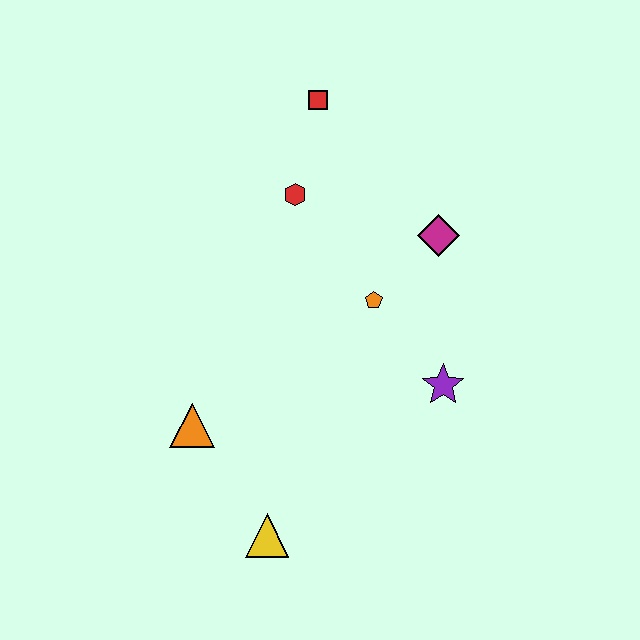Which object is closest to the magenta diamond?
The orange pentagon is closest to the magenta diamond.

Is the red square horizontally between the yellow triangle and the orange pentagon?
Yes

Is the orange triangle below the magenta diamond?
Yes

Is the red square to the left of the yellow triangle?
No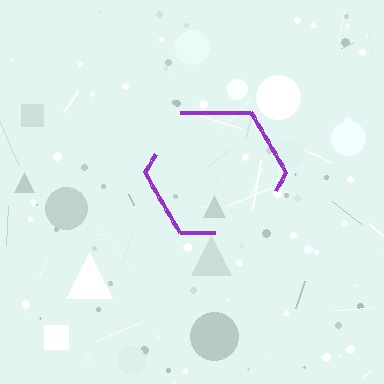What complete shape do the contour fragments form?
The contour fragments form a hexagon.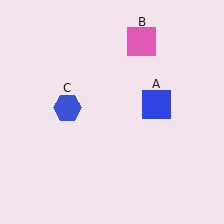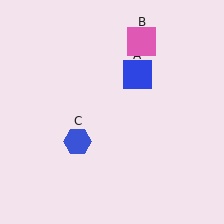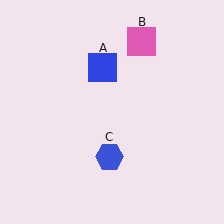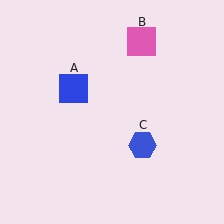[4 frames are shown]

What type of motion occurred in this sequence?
The blue square (object A), blue hexagon (object C) rotated counterclockwise around the center of the scene.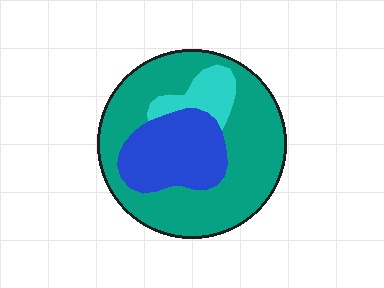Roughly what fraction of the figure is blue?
Blue takes up about one quarter (1/4) of the figure.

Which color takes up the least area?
Cyan, at roughly 10%.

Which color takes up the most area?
Teal, at roughly 65%.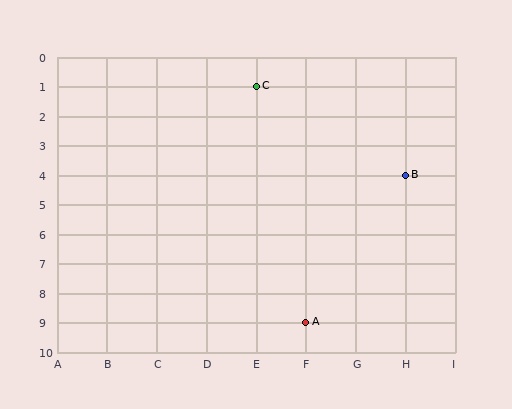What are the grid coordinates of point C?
Point C is at grid coordinates (E, 1).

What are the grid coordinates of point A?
Point A is at grid coordinates (F, 9).